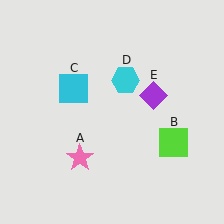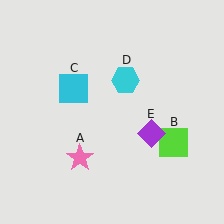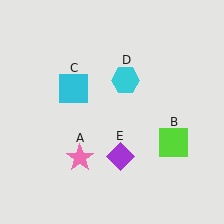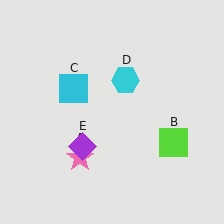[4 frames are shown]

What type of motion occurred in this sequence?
The purple diamond (object E) rotated clockwise around the center of the scene.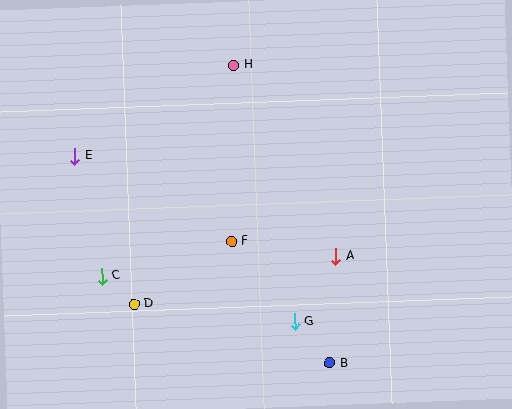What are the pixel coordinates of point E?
Point E is at (75, 156).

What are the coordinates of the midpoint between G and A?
The midpoint between G and A is at (315, 289).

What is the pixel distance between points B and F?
The distance between B and F is 157 pixels.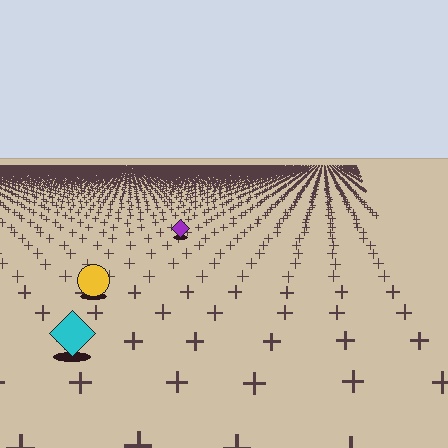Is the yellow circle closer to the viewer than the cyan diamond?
No. The cyan diamond is closer — you can tell from the texture gradient: the ground texture is coarser near it.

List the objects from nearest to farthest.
From nearest to farthest: the cyan diamond, the yellow circle, the purple diamond.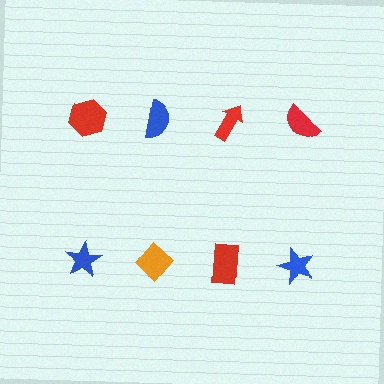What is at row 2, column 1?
A blue star.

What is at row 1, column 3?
A red arrow.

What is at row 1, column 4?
A red semicircle.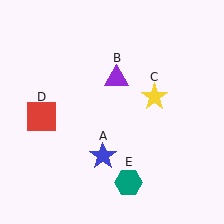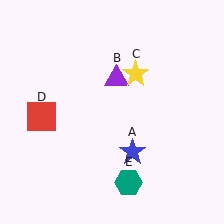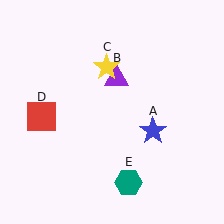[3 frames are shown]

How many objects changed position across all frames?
2 objects changed position: blue star (object A), yellow star (object C).